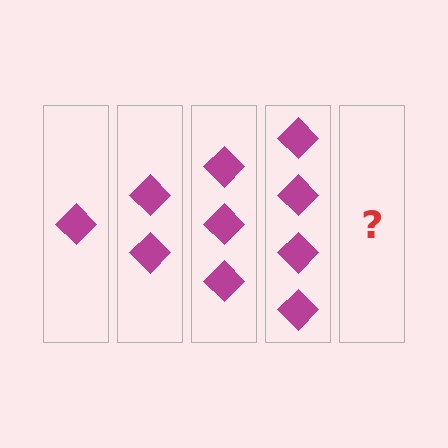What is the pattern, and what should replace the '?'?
The pattern is that each step adds one more diamond. The '?' should be 5 diamonds.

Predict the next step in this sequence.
The next step is 5 diamonds.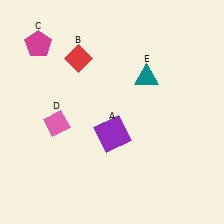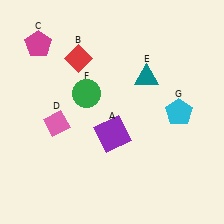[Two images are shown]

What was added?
A green circle (F), a cyan pentagon (G) were added in Image 2.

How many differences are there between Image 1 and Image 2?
There are 2 differences between the two images.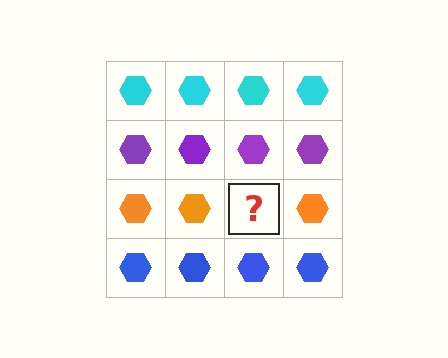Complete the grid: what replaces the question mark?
The question mark should be replaced with an orange hexagon.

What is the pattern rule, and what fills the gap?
The rule is that each row has a consistent color. The gap should be filled with an orange hexagon.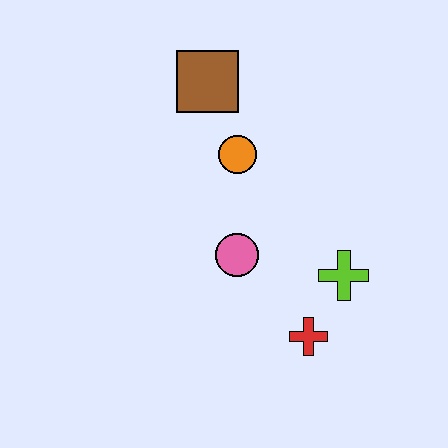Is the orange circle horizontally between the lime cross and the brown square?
Yes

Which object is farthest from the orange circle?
The red cross is farthest from the orange circle.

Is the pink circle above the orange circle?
No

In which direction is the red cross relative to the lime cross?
The red cross is below the lime cross.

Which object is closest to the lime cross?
The red cross is closest to the lime cross.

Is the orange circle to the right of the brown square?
Yes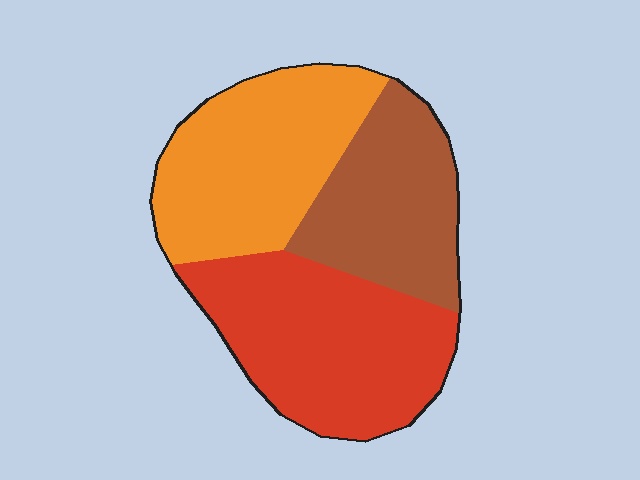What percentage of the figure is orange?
Orange covers 34% of the figure.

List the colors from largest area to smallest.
From largest to smallest: red, orange, brown.